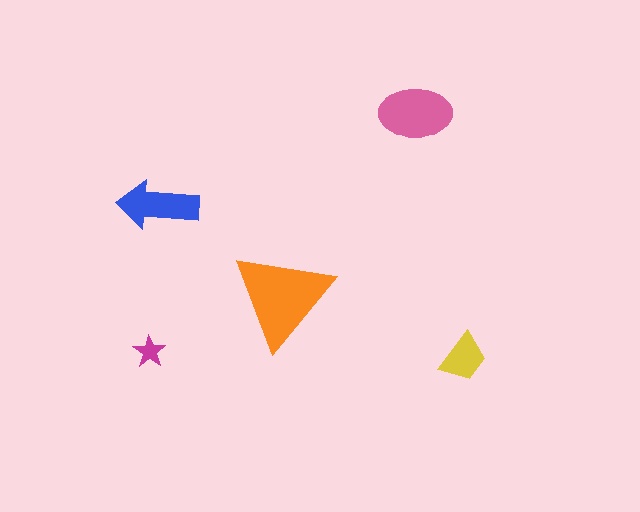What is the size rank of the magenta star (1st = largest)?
5th.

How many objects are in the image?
There are 5 objects in the image.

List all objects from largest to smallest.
The orange triangle, the pink ellipse, the blue arrow, the yellow trapezoid, the magenta star.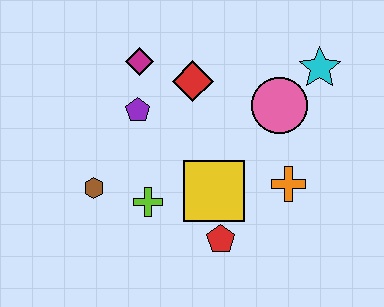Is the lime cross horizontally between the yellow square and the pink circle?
No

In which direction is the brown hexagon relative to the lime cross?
The brown hexagon is to the left of the lime cross.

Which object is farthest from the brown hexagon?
The cyan star is farthest from the brown hexagon.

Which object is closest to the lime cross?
The brown hexagon is closest to the lime cross.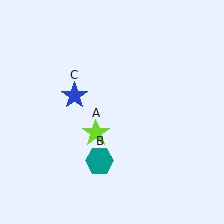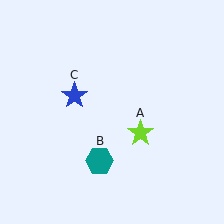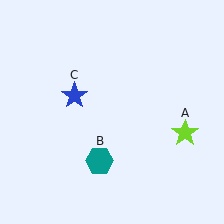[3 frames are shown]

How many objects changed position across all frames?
1 object changed position: lime star (object A).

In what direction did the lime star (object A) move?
The lime star (object A) moved right.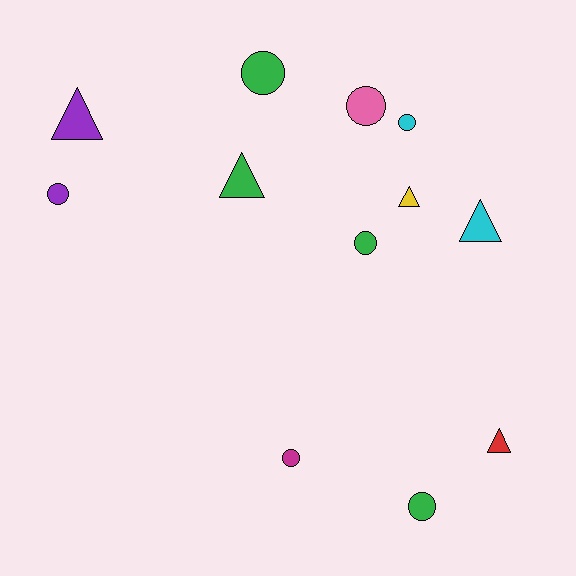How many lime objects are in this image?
There are no lime objects.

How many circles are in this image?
There are 7 circles.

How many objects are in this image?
There are 12 objects.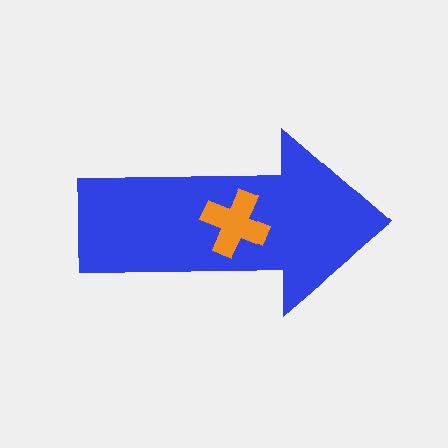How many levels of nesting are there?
2.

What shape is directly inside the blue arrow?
The orange cross.